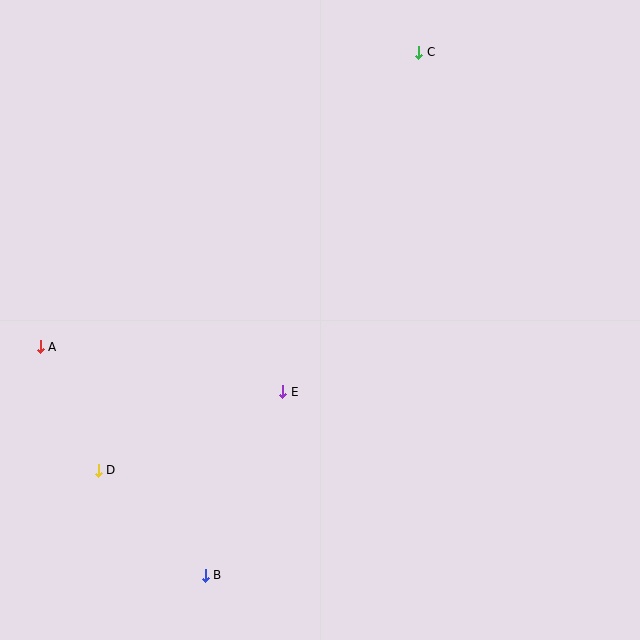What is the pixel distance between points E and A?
The distance between E and A is 247 pixels.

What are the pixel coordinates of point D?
Point D is at (98, 470).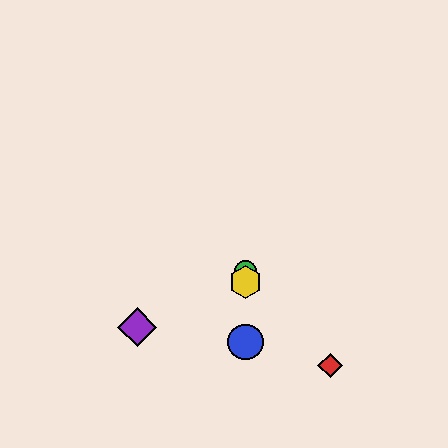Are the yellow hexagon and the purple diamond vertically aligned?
No, the yellow hexagon is at x≈245 and the purple diamond is at x≈137.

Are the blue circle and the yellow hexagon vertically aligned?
Yes, both are at x≈245.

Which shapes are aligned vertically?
The blue circle, the green circle, the yellow hexagon are aligned vertically.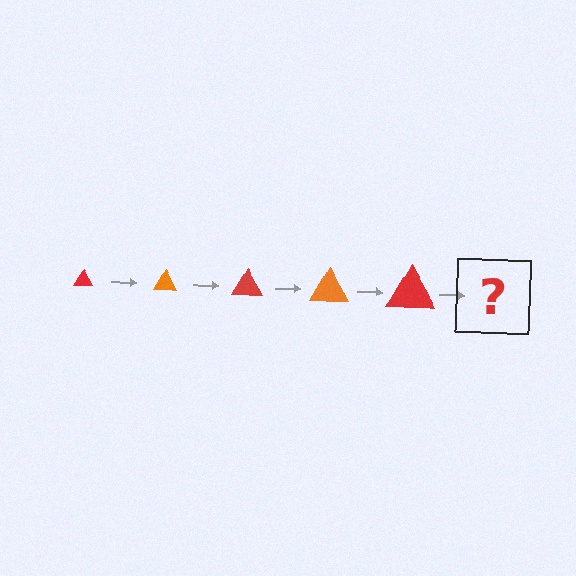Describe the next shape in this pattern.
It should be an orange triangle, larger than the previous one.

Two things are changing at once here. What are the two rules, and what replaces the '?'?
The two rules are that the triangle grows larger each step and the color cycles through red and orange. The '?' should be an orange triangle, larger than the previous one.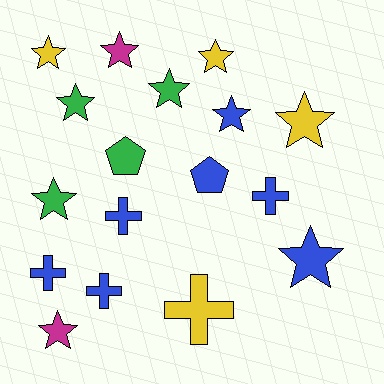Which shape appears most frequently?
Star, with 10 objects.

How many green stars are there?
There are 3 green stars.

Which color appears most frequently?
Blue, with 7 objects.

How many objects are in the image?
There are 17 objects.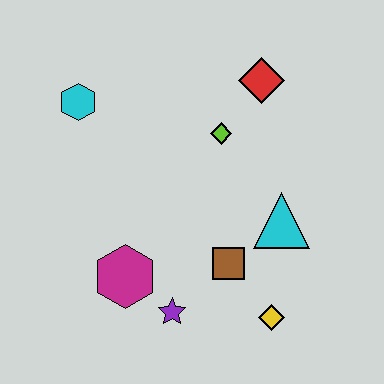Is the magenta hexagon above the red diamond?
No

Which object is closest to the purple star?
The magenta hexagon is closest to the purple star.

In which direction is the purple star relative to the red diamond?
The purple star is below the red diamond.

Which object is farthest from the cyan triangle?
The cyan hexagon is farthest from the cyan triangle.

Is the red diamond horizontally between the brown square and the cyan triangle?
Yes